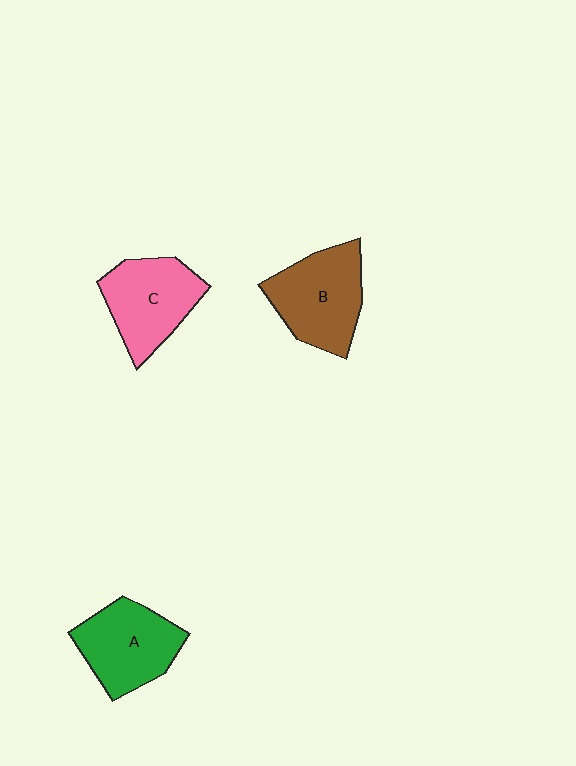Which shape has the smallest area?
Shape C (pink).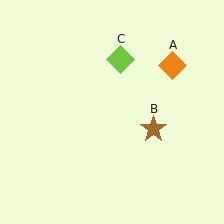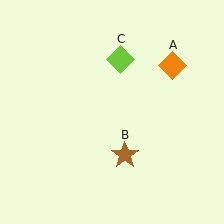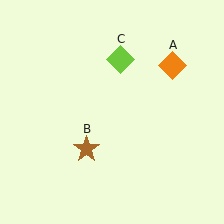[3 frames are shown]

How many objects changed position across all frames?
1 object changed position: brown star (object B).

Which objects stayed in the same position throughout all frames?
Orange diamond (object A) and lime diamond (object C) remained stationary.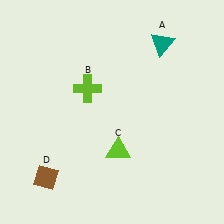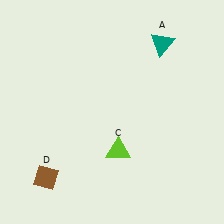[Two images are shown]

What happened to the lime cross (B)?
The lime cross (B) was removed in Image 2. It was in the top-left area of Image 1.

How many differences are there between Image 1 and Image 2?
There is 1 difference between the two images.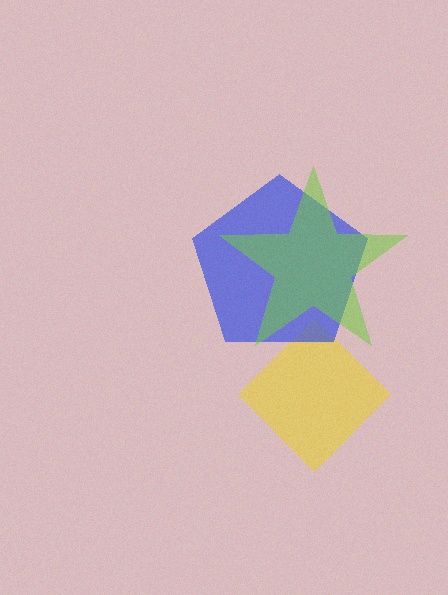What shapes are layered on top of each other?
The layered shapes are: a yellow diamond, a blue pentagon, a lime star.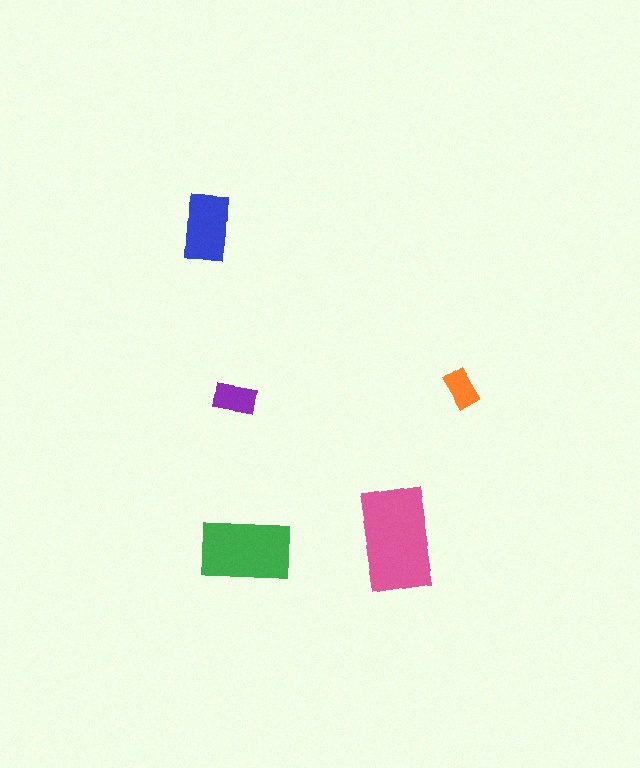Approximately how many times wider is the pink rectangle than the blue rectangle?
About 1.5 times wider.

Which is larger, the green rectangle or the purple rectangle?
The green one.